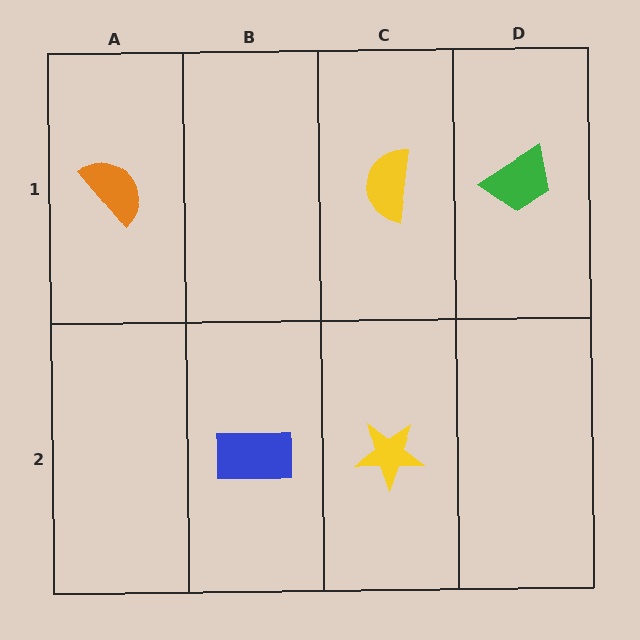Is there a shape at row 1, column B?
No, that cell is empty.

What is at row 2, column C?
A yellow star.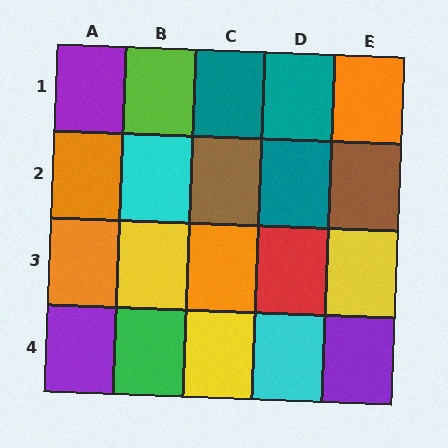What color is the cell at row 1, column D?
Teal.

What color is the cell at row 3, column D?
Red.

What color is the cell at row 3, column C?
Orange.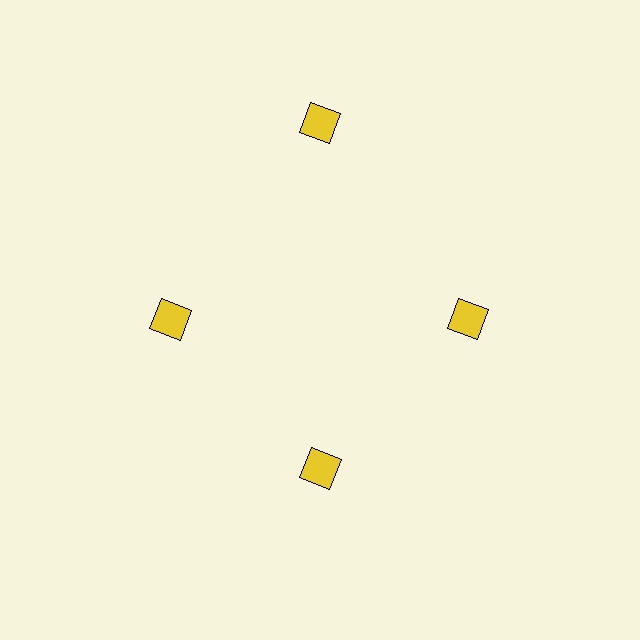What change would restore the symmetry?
The symmetry would be restored by moving it inward, back onto the ring so that all 4 squares sit at equal angles and equal distance from the center.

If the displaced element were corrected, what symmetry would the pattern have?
It would have 4-fold rotational symmetry — the pattern would map onto itself every 90 degrees.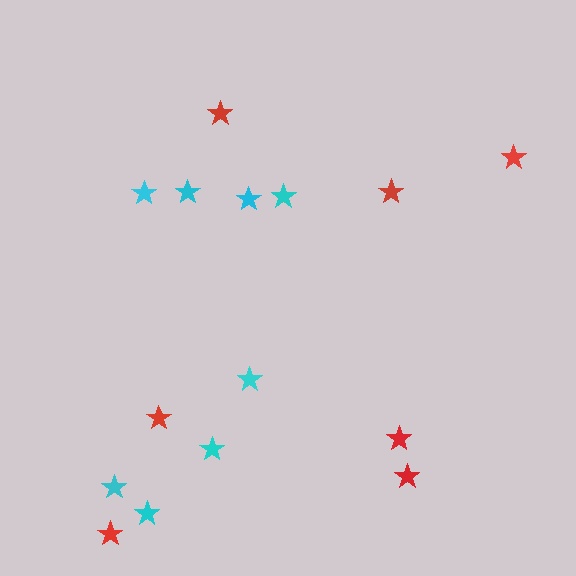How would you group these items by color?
There are 2 groups: one group of red stars (7) and one group of cyan stars (8).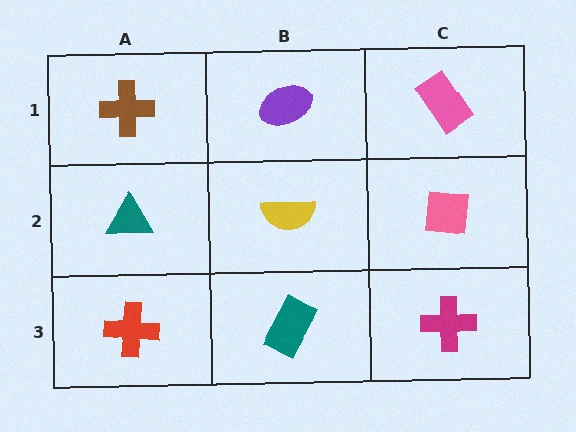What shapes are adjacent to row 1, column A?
A teal triangle (row 2, column A), a purple ellipse (row 1, column B).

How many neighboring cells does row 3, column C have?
2.